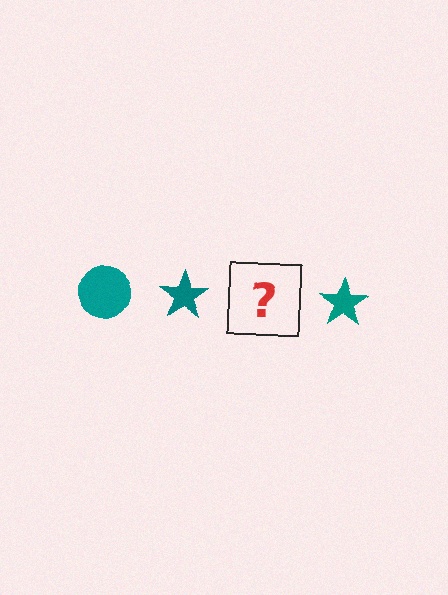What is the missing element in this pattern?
The missing element is a teal circle.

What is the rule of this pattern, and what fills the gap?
The rule is that the pattern cycles through circle, star shapes in teal. The gap should be filled with a teal circle.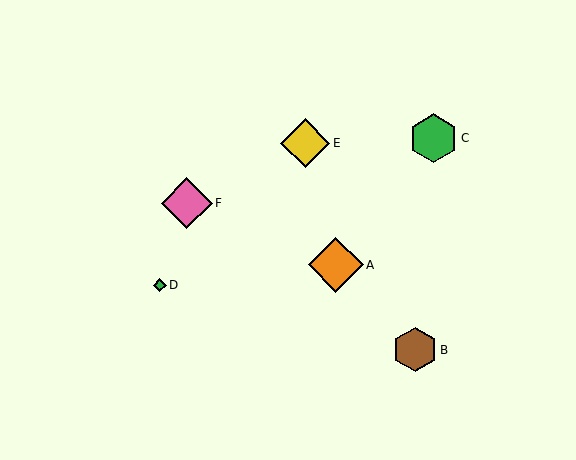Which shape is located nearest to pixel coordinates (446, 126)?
The green hexagon (labeled C) at (434, 138) is nearest to that location.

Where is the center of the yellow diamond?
The center of the yellow diamond is at (305, 143).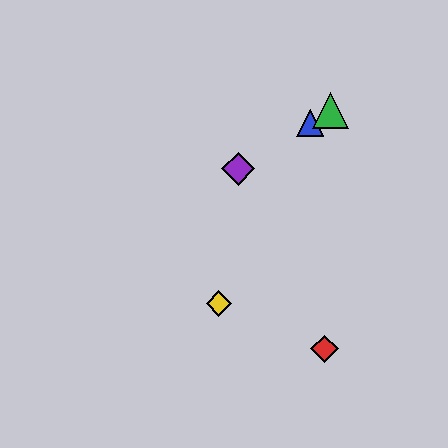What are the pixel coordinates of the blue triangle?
The blue triangle is at (310, 123).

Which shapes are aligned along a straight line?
The blue triangle, the green triangle, the purple diamond are aligned along a straight line.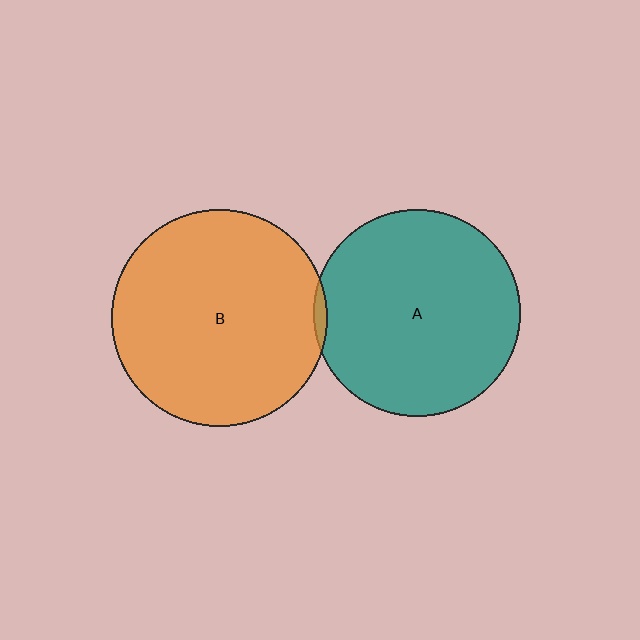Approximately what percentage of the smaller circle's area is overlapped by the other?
Approximately 5%.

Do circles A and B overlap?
Yes.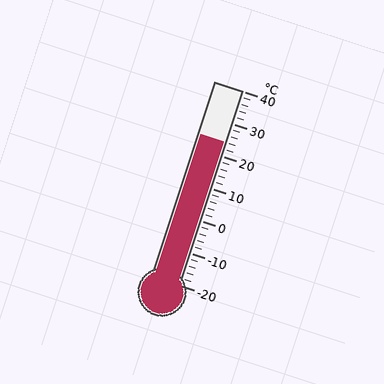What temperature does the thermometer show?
The thermometer shows approximately 24°C.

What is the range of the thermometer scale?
The thermometer scale ranges from -20°C to 40°C.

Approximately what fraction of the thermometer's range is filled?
The thermometer is filled to approximately 75% of its range.